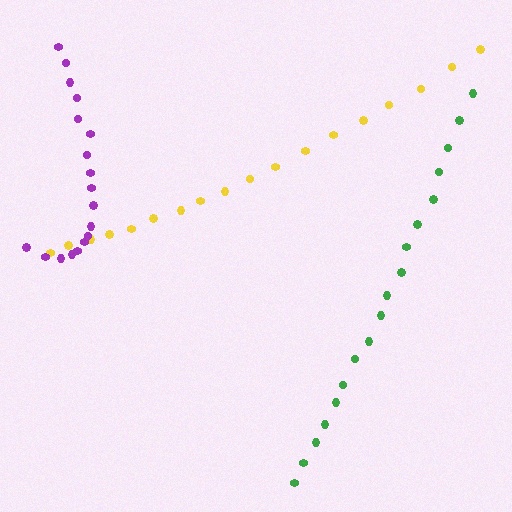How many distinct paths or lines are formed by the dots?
There are 3 distinct paths.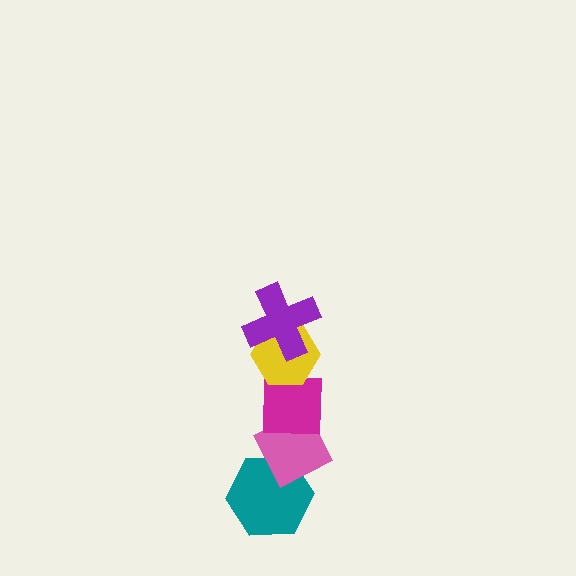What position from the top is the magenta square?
The magenta square is 3rd from the top.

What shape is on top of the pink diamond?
The magenta square is on top of the pink diamond.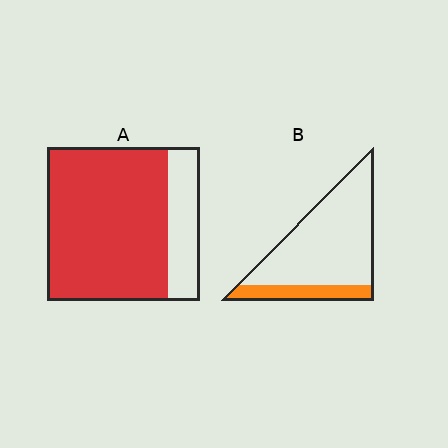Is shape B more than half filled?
No.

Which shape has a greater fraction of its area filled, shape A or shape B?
Shape A.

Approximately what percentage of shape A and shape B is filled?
A is approximately 80% and B is approximately 20%.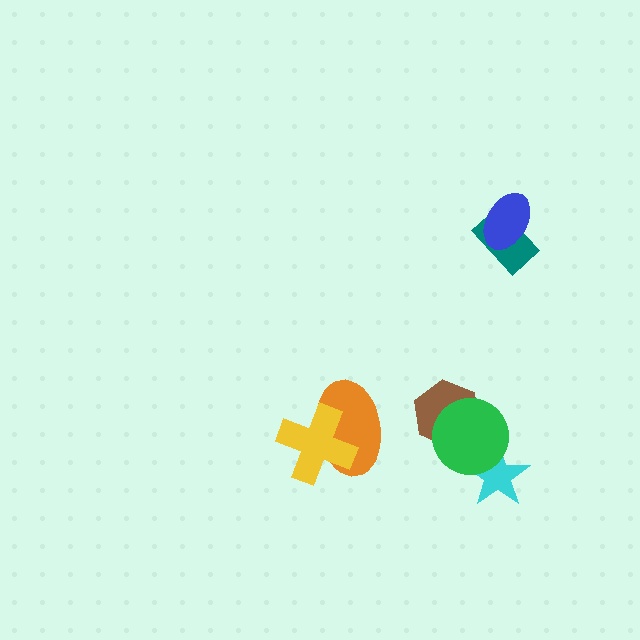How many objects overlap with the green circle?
2 objects overlap with the green circle.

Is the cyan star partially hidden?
Yes, it is partially covered by another shape.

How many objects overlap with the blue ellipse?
1 object overlaps with the blue ellipse.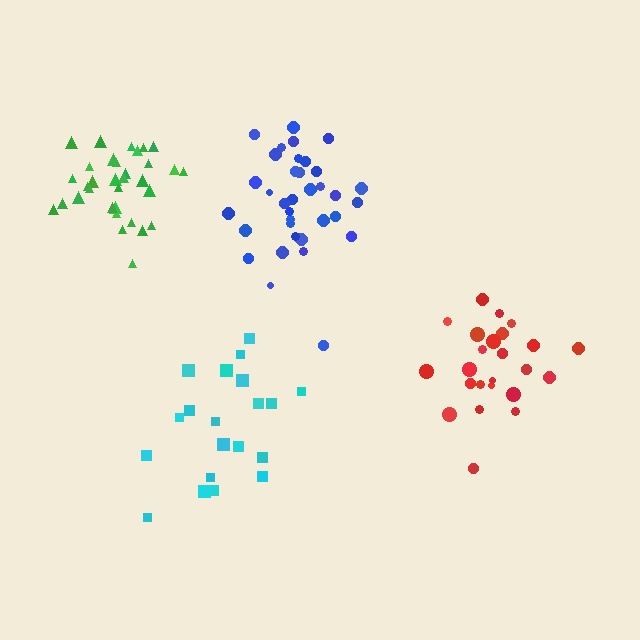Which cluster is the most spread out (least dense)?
Cyan.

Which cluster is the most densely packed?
Green.